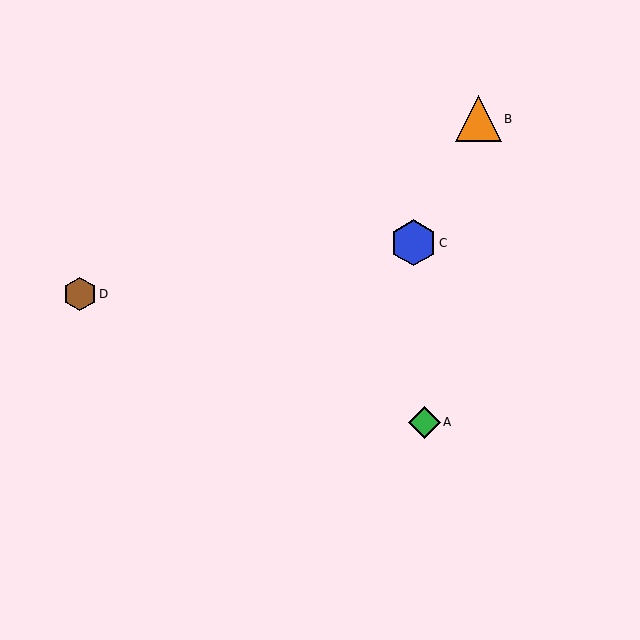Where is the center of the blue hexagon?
The center of the blue hexagon is at (413, 243).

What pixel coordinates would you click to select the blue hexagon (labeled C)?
Click at (413, 243) to select the blue hexagon C.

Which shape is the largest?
The blue hexagon (labeled C) is the largest.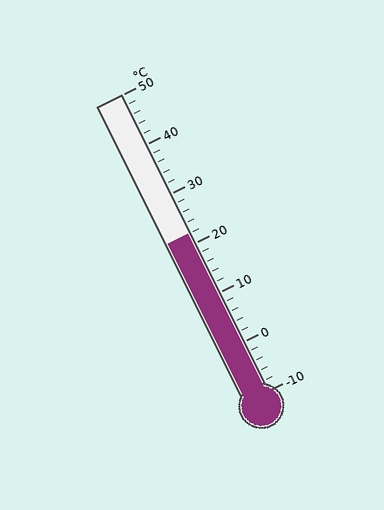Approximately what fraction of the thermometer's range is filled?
The thermometer is filled to approximately 55% of its range.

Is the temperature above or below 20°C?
The temperature is above 20°C.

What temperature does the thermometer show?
The thermometer shows approximately 22°C.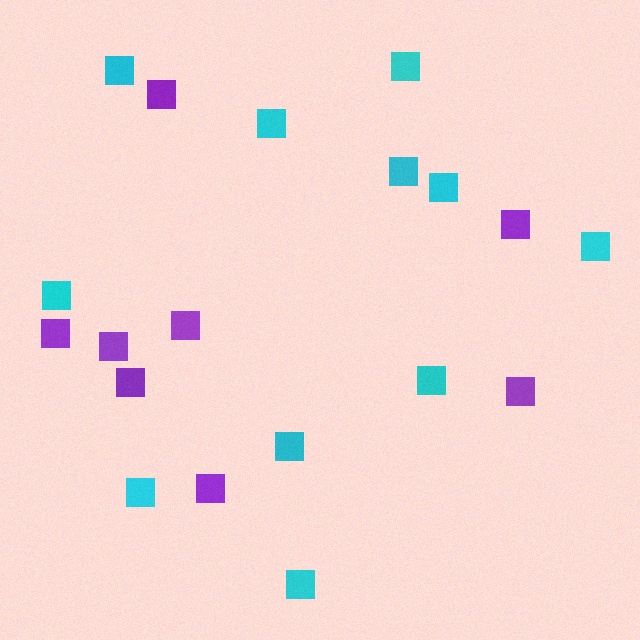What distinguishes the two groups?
There are 2 groups: one group of cyan squares (11) and one group of purple squares (8).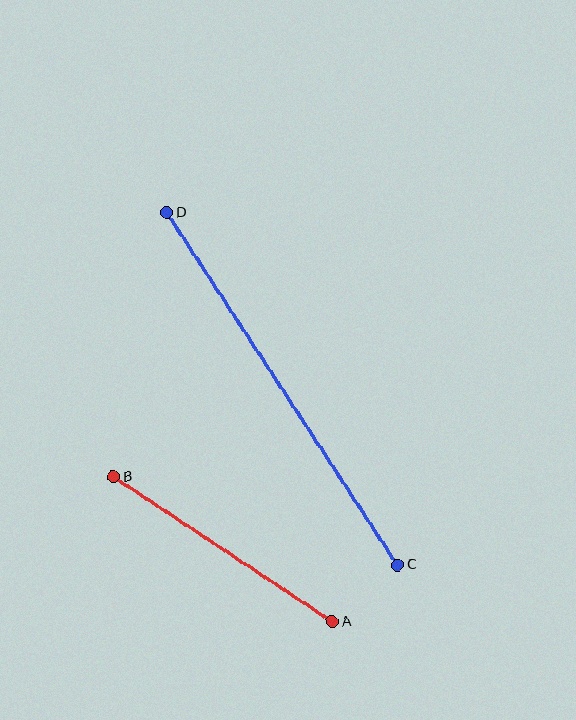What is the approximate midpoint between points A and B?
The midpoint is at approximately (223, 549) pixels.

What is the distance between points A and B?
The distance is approximately 262 pixels.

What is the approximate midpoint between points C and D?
The midpoint is at approximately (282, 389) pixels.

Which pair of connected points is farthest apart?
Points C and D are farthest apart.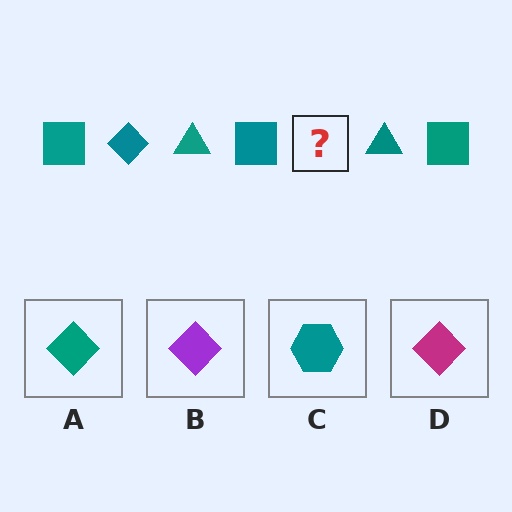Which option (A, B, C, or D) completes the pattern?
A.